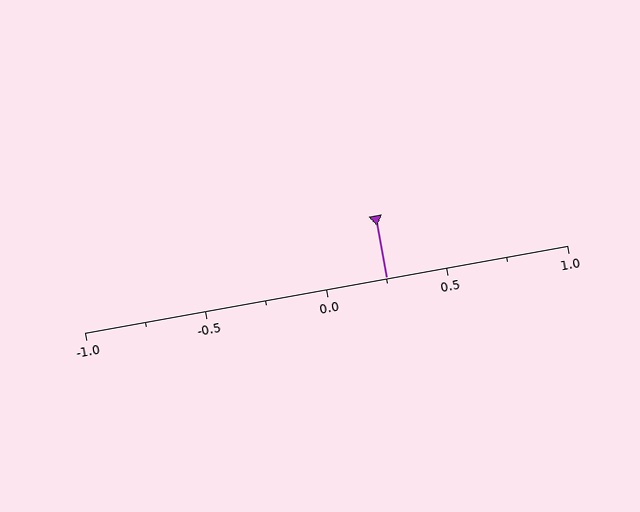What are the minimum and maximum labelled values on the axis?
The axis runs from -1.0 to 1.0.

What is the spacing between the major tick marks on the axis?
The major ticks are spaced 0.5 apart.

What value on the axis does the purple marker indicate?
The marker indicates approximately 0.25.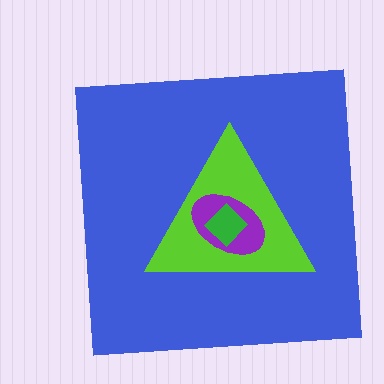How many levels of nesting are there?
4.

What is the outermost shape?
The blue square.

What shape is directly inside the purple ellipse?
The green diamond.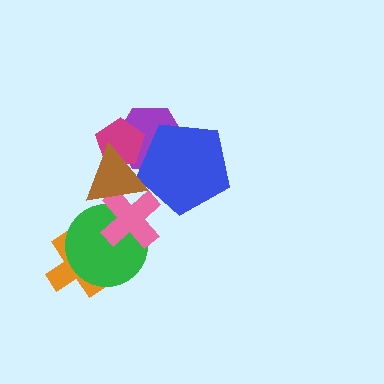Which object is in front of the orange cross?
The green circle is in front of the orange cross.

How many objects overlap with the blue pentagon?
2 objects overlap with the blue pentagon.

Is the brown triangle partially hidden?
No, no other shape covers it.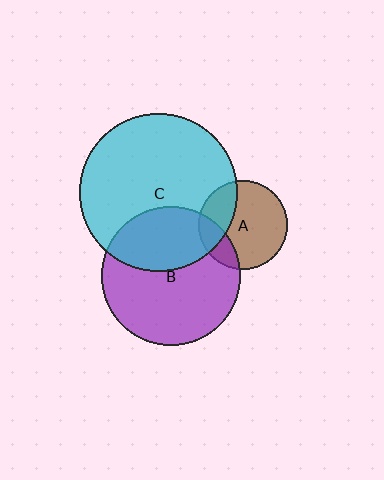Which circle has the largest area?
Circle C (cyan).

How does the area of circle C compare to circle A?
Approximately 3.1 times.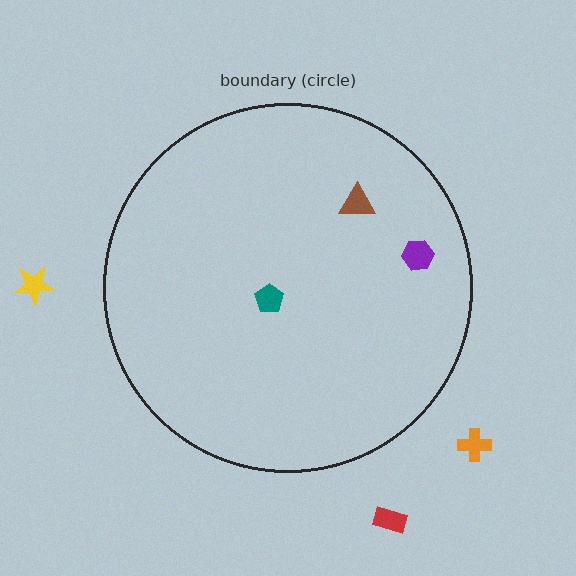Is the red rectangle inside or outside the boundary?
Outside.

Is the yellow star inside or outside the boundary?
Outside.